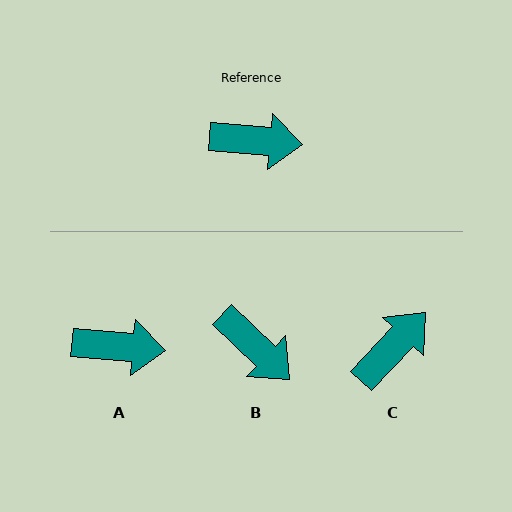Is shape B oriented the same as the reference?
No, it is off by about 39 degrees.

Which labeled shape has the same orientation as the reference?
A.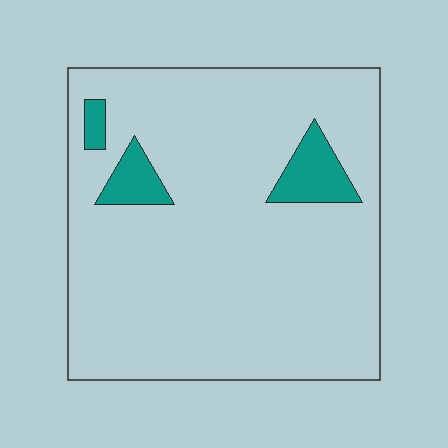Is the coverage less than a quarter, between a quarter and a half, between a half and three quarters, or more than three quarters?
Less than a quarter.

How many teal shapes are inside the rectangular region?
3.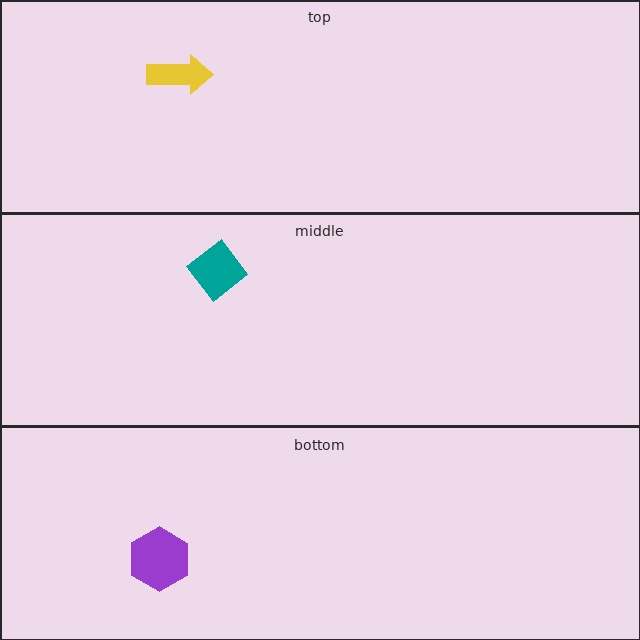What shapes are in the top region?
The yellow arrow.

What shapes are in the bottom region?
The purple hexagon.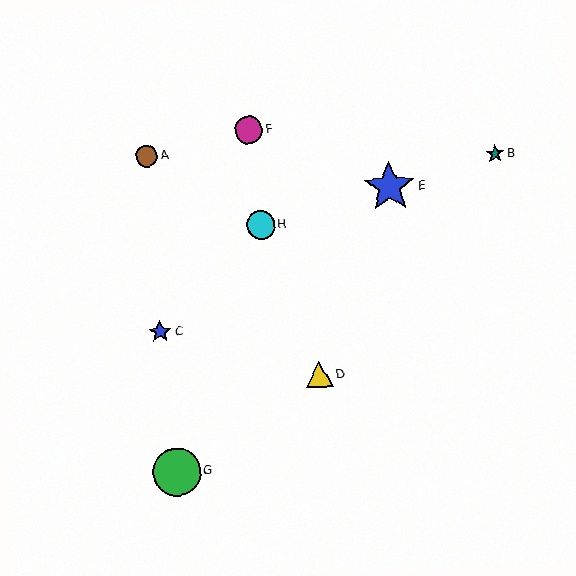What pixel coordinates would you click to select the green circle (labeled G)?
Click at (177, 472) to select the green circle G.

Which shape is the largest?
The blue star (labeled E) is the largest.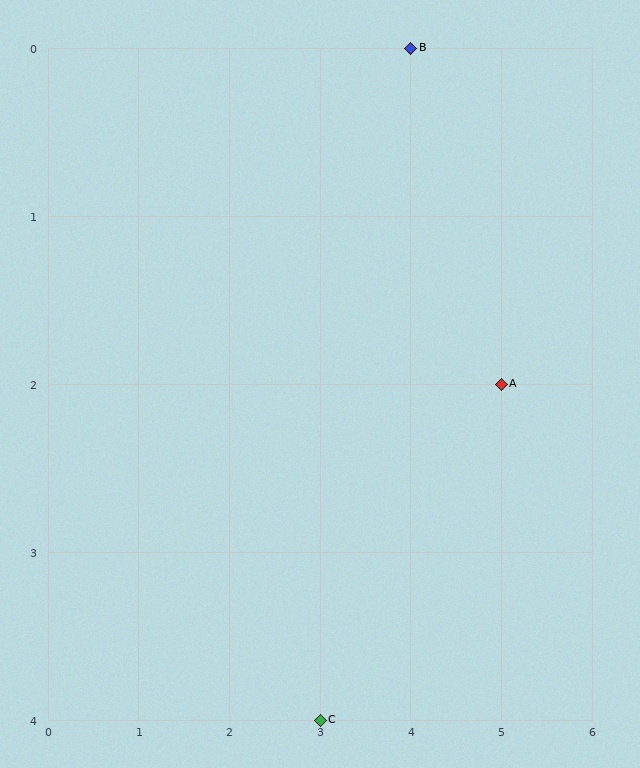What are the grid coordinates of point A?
Point A is at grid coordinates (5, 2).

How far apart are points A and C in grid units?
Points A and C are 2 columns and 2 rows apart (about 2.8 grid units diagonally).